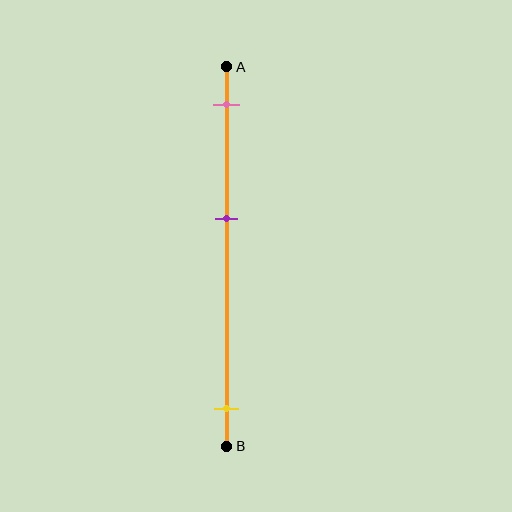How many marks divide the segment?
There are 3 marks dividing the segment.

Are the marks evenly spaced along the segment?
No, the marks are not evenly spaced.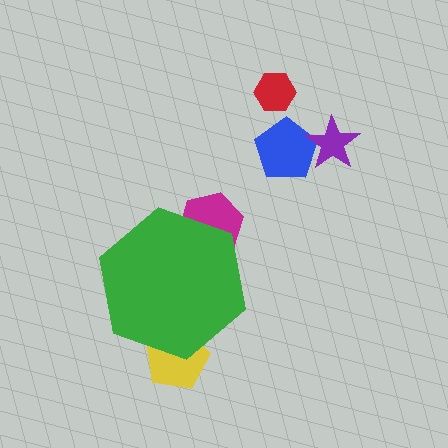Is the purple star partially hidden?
No, the purple star is fully visible.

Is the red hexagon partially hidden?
No, the red hexagon is fully visible.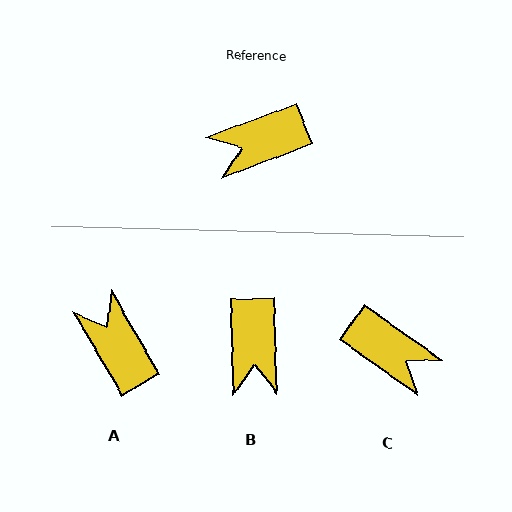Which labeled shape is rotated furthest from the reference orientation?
C, about 124 degrees away.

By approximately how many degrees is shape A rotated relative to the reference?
Approximately 81 degrees clockwise.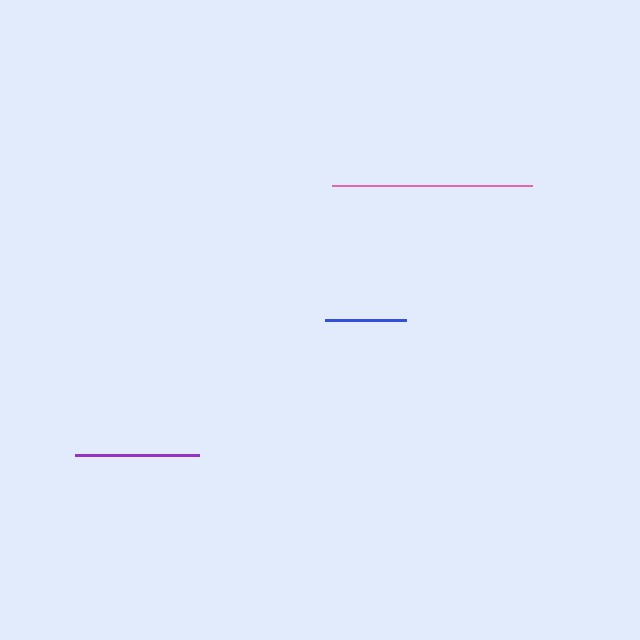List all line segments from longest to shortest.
From longest to shortest: pink, purple, blue.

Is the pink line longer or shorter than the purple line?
The pink line is longer than the purple line.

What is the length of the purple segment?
The purple segment is approximately 123 pixels long.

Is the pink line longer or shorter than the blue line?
The pink line is longer than the blue line.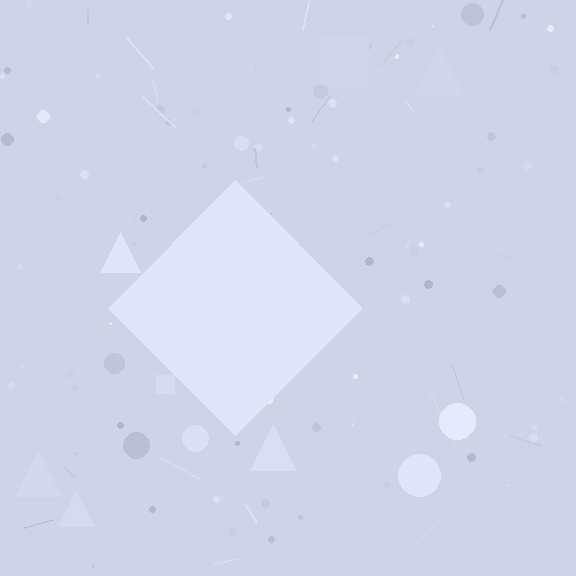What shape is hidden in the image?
A diamond is hidden in the image.